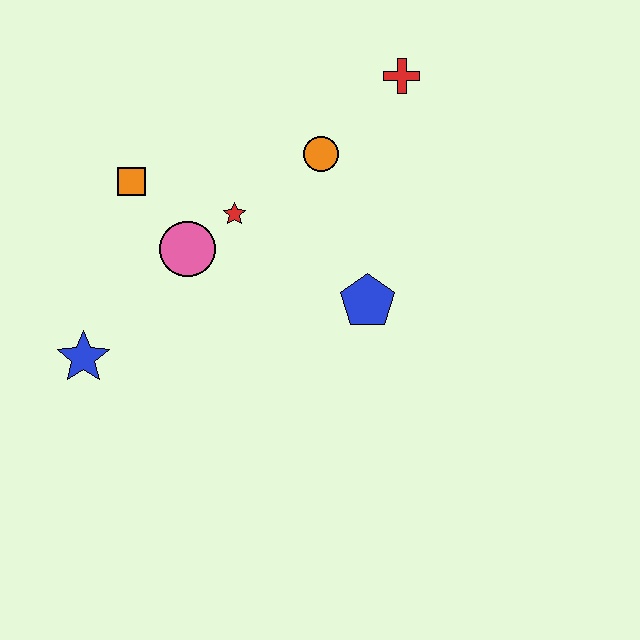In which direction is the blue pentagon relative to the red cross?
The blue pentagon is below the red cross.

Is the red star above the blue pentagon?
Yes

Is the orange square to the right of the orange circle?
No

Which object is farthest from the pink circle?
The red cross is farthest from the pink circle.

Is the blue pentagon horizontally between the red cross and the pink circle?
Yes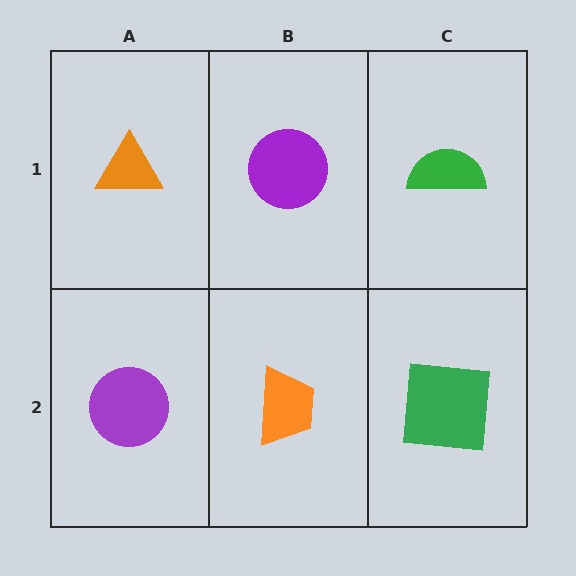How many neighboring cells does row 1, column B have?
3.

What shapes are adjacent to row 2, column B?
A purple circle (row 1, column B), a purple circle (row 2, column A), a green square (row 2, column C).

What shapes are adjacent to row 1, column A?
A purple circle (row 2, column A), a purple circle (row 1, column B).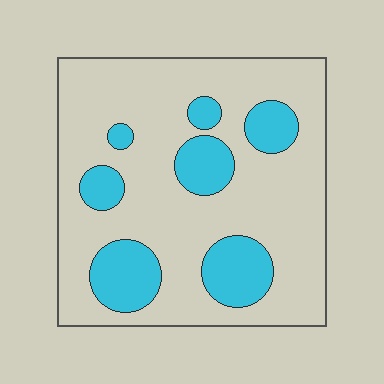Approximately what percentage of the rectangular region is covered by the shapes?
Approximately 25%.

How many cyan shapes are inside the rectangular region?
7.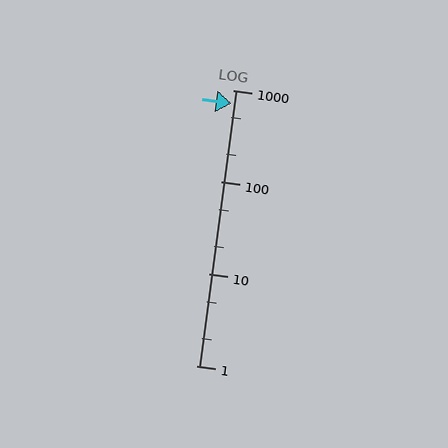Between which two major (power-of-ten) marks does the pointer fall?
The pointer is between 100 and 1000.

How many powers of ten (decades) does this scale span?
The scale spans 3 decades, from 1 to 1000.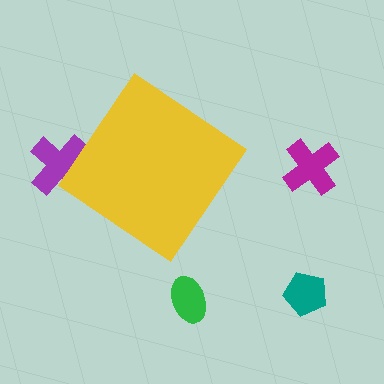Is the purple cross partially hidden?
Yes, the purple cross is partially hidden behind the yellow diamond.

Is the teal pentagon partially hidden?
No, the teal pentagon is fully visible.